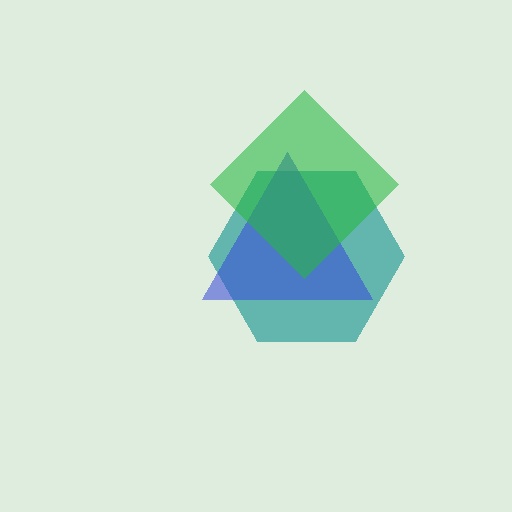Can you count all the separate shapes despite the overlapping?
Yes, there are 3 separate shapes.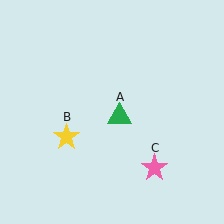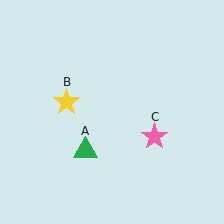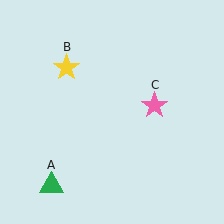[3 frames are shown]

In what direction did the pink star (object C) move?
The pink star (object C) moved up.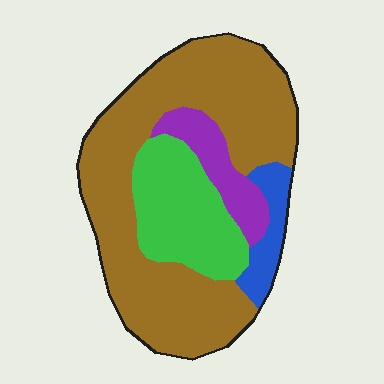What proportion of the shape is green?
Green covers around 20% of the shape.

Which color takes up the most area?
Brown, at roughly 60%.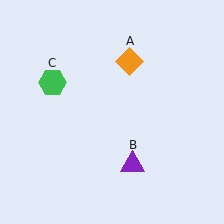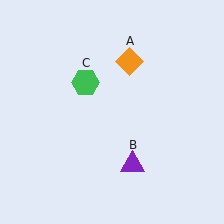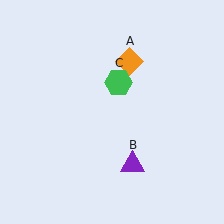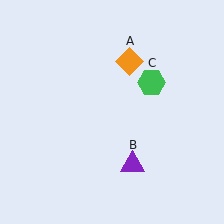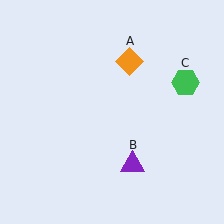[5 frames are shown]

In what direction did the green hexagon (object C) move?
The green hexagon (object C) moved right.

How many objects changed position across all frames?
1 object changed position: green hexagon (object C).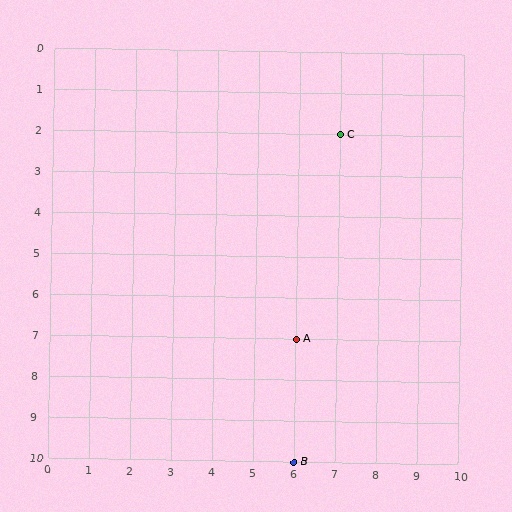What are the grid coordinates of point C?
Point C is at grid coordinates (7, 2).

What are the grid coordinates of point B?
Point B is at grid coordinates (6, 10).